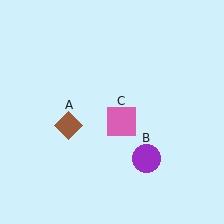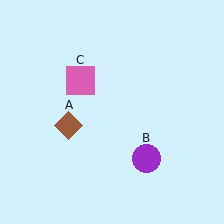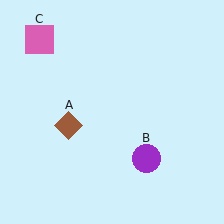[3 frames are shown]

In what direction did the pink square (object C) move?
The pink square (object C) moved up and to the left.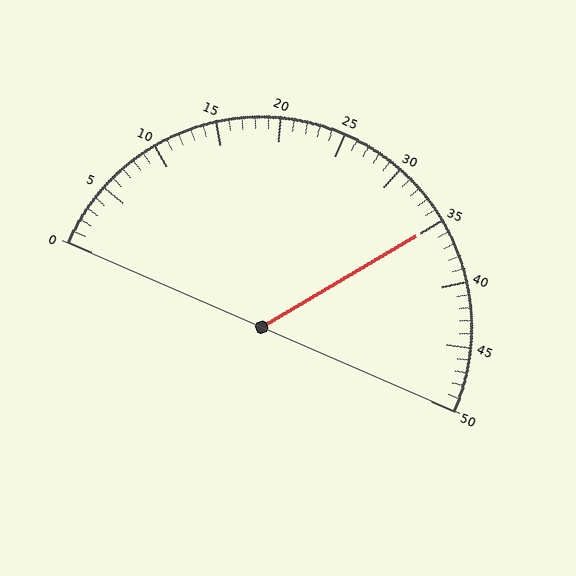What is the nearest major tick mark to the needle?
The nearest major tick mark is 35.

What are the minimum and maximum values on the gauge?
The gauge ranges from 0 to 50.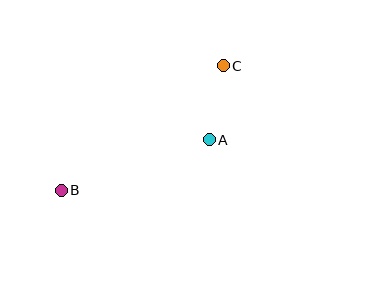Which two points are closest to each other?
Points A and C are closest to each other.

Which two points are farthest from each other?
Points B and C are farthest from each other.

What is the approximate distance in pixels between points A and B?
The distance between A and B is approximately 156 pixels.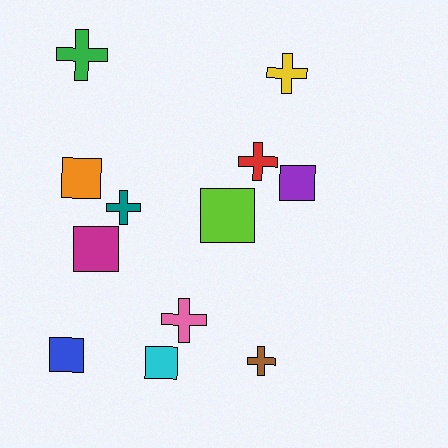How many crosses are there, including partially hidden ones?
There are 6 crosses.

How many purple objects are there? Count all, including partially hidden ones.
There is 1 purple object.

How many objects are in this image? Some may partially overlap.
There are 12 objects.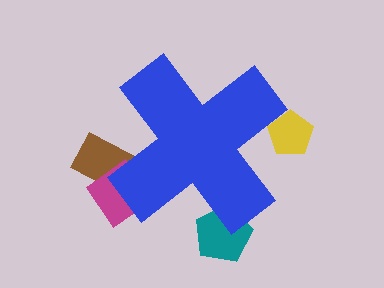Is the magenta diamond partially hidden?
Yes, the magenta diamond is partially hidden behind the blue cross.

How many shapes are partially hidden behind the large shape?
4 shapes are partially hidden.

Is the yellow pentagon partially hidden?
Yes, the yellow pentagon is partially hidden behind the blue cross.